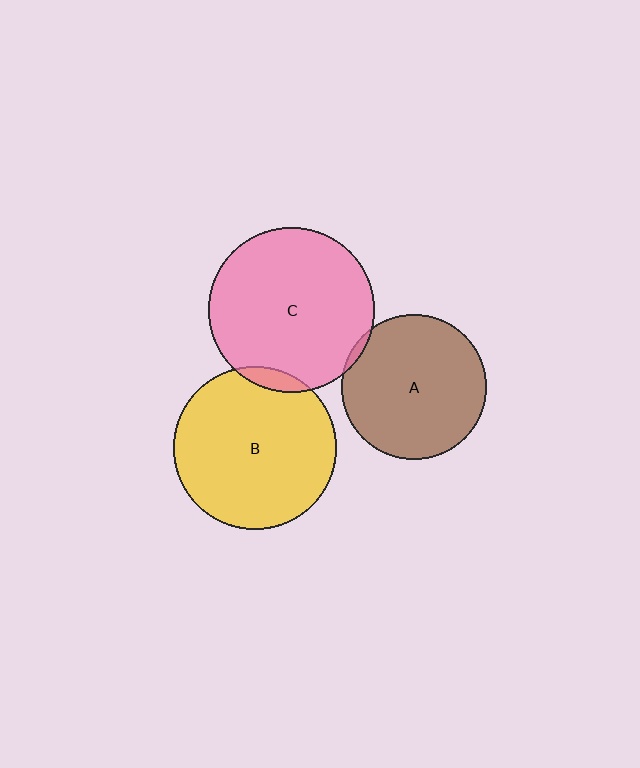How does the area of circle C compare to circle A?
Approximately 1.3 times.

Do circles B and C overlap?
Yes.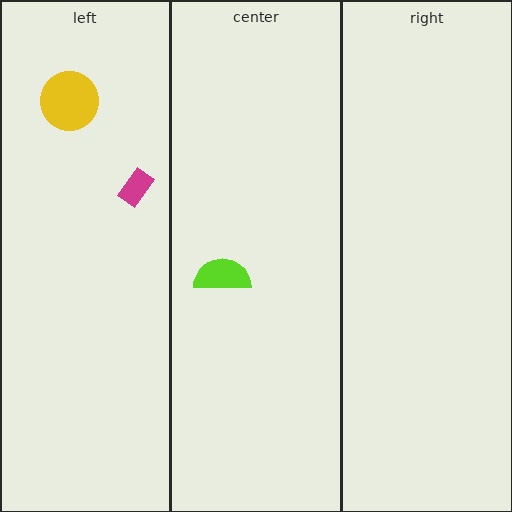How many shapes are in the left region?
2.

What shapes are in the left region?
The magenta rectangle, the yellow circle.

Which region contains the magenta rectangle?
The left region.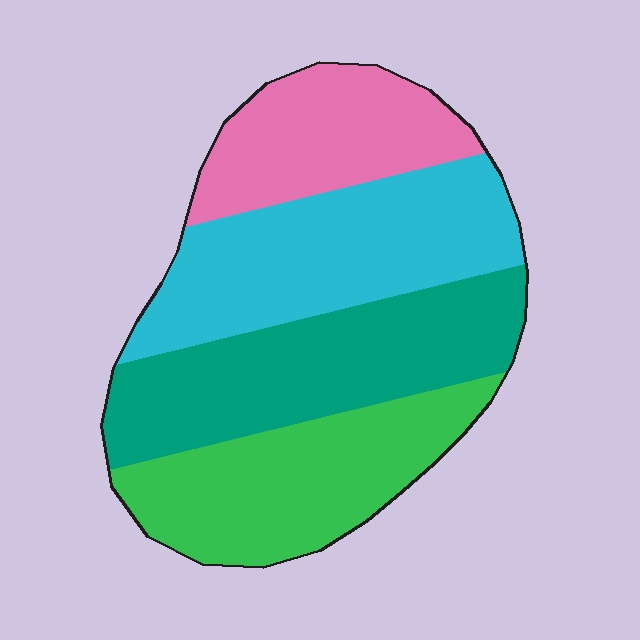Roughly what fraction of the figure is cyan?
Cyan covers 28% of the figure.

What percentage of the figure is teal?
Teal covers about 30% of the figure.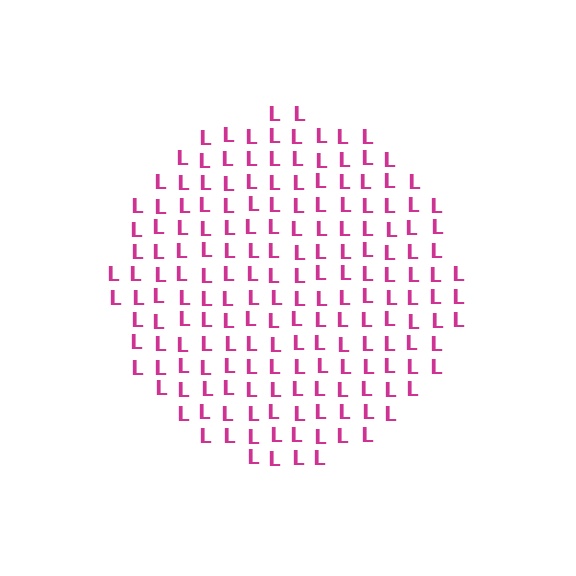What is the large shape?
The large shape is a circle.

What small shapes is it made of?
It is made of small letter L's.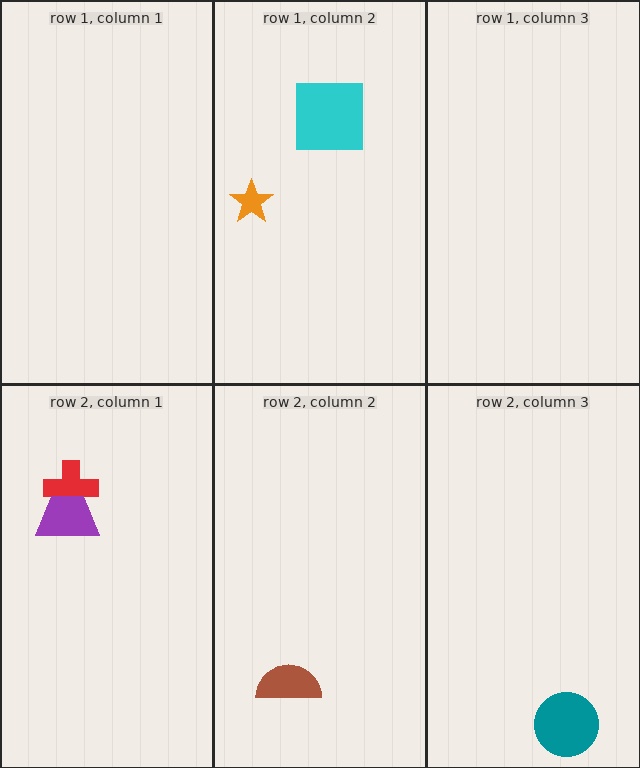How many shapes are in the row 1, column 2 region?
2.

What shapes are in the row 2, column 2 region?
The brown semicircle.